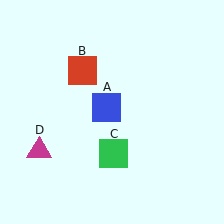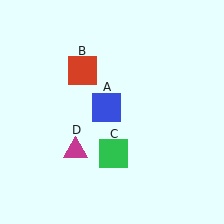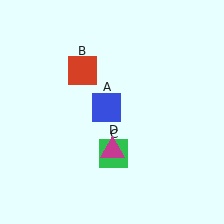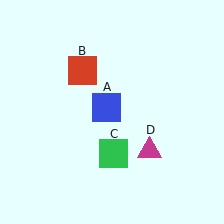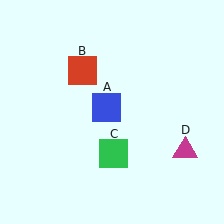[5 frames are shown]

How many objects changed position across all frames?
1 object changed position: magenta triangle (object D).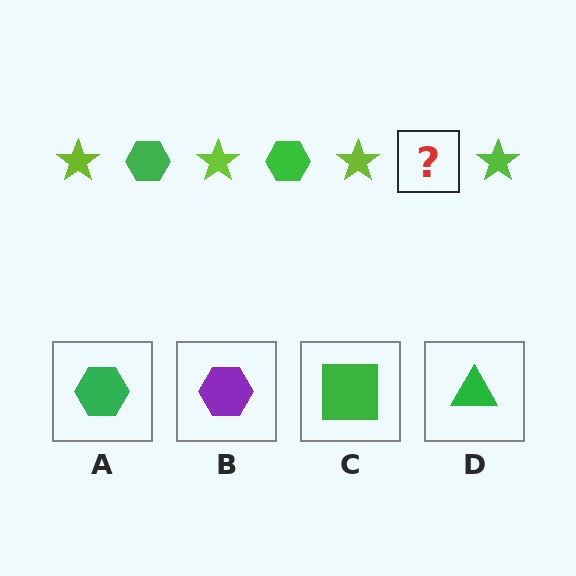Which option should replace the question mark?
Option A.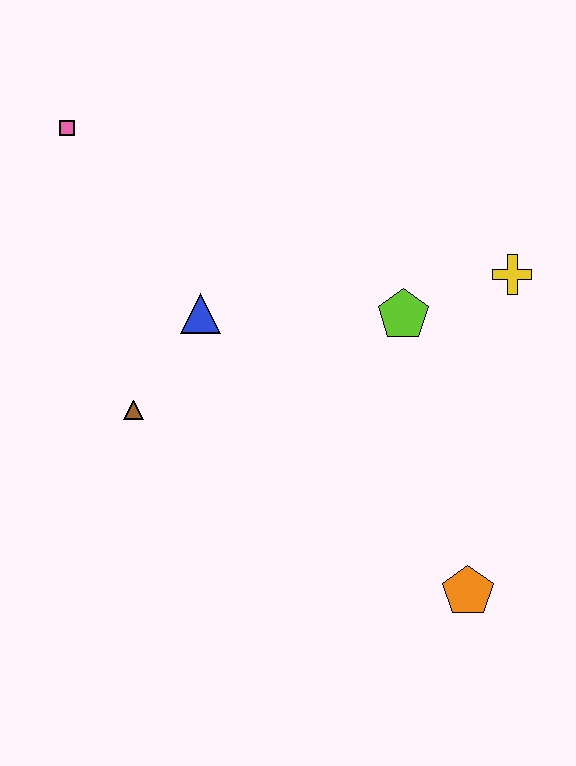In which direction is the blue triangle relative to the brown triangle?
The blue triangle is above the brown triangle.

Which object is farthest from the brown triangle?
The yellow cross is farthest from the brown triangle.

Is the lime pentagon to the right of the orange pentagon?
No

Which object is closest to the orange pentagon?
The lime pentagon is closest to the orange pentagon.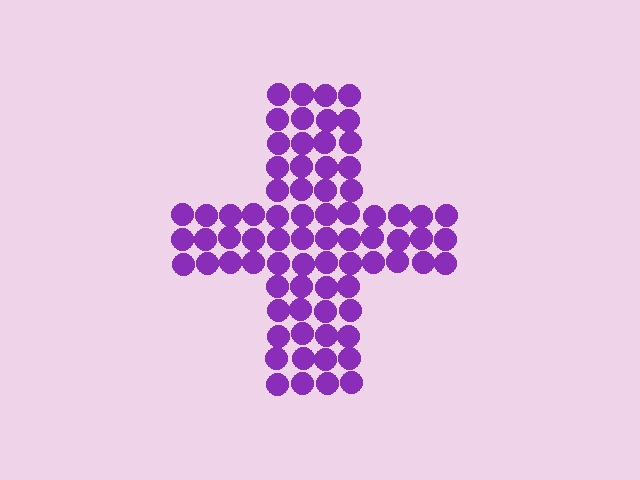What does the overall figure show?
The overall figure shows a cross.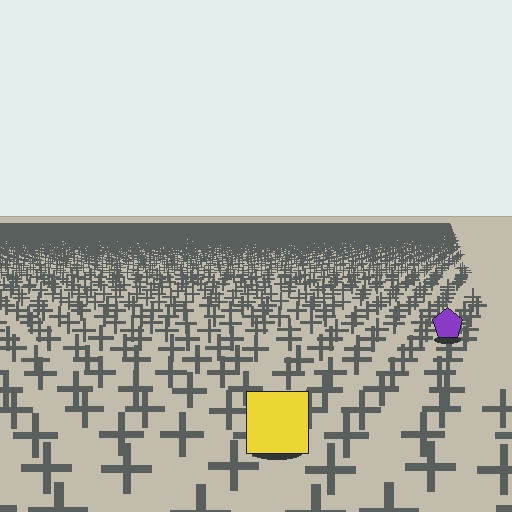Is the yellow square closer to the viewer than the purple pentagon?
Yes. The yellow square is closer — you can tell from the texture gradient: the ground texture is coarser near it.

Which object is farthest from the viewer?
The purple pentagon is farthest from the viewer. It appears smaller and the ground texture around it is denser.